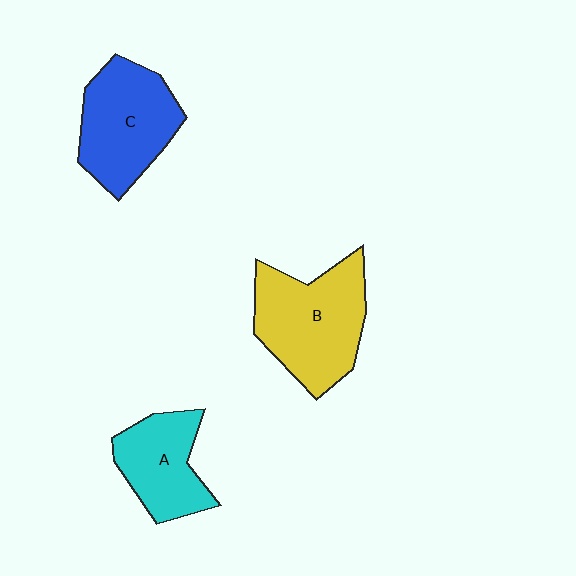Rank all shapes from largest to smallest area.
From largest to smallest: B (yellow), C (blue), A (cyan).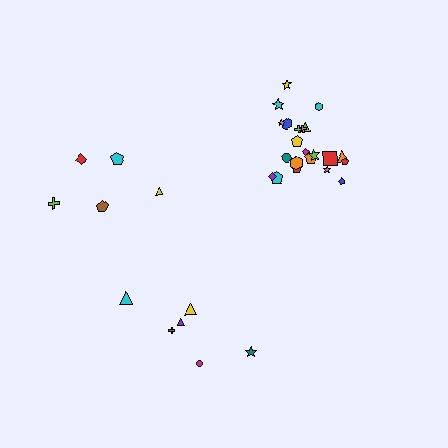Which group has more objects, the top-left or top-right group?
The top-right group.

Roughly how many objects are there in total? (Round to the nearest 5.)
Roughly 35 objects in total.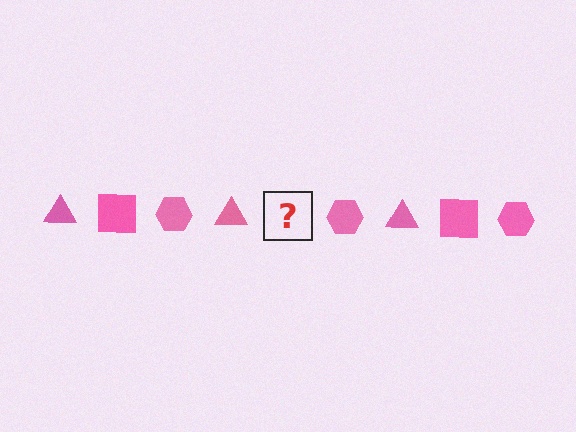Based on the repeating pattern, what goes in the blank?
The blank should be a pink square.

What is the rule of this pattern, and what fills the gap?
The rule is that the pattern cycles through triangle, square, hexagon shapes in pink. The gap should be filled with a pink square.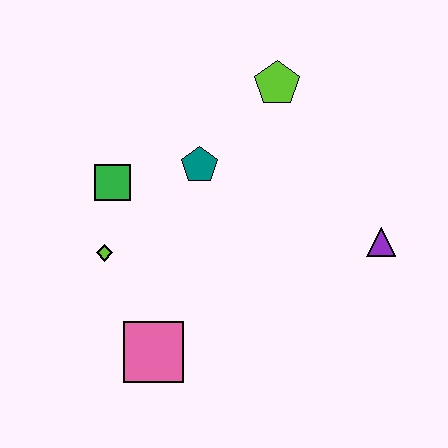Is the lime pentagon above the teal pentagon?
Yes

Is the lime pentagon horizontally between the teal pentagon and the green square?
No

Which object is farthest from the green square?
The purple triangle is farthest from the green square.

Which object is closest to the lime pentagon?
The teal pentagon is closest to the lime pentagon.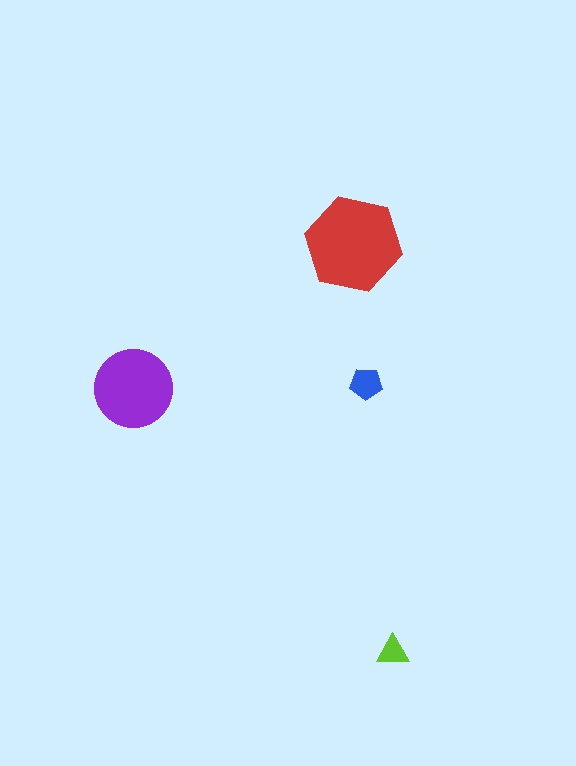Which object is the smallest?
The lime triangle.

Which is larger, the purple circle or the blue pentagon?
The purple circle.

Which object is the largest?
The red hexagon.